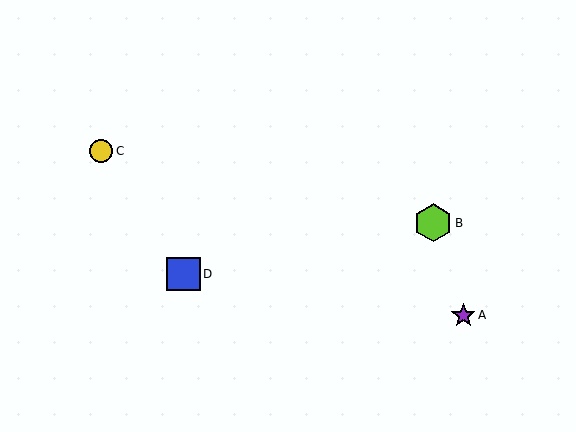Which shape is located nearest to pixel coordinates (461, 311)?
The purple star (labeled A) at (463, 315) is nearest to that location.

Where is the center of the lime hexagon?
The center of the lime hexagon is at (433, 223).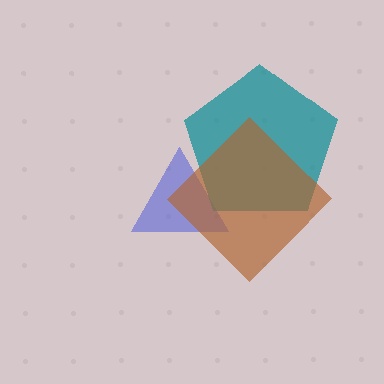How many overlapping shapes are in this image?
There are 3 overlapping shapes in the image.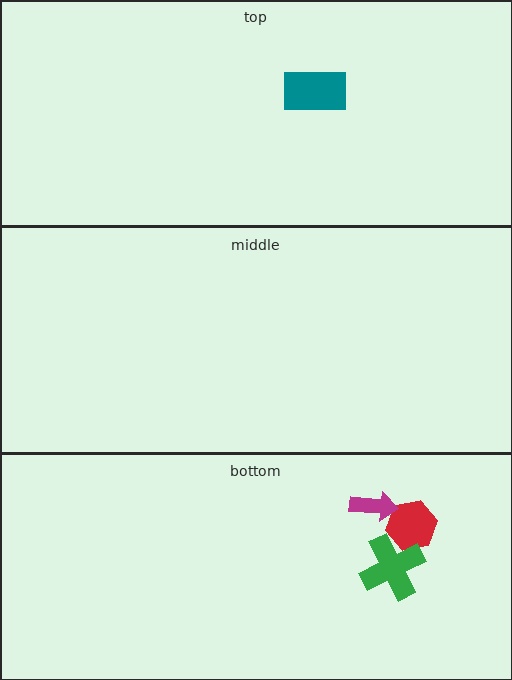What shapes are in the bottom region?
The red hexagon, the magenta arrow, the green cross.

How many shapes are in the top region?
1.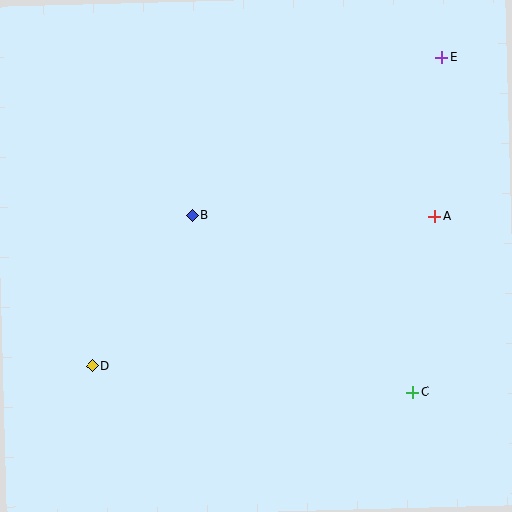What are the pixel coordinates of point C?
Point C is at (412, 392).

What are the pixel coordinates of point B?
Point B is at (192, 215).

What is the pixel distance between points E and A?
The distance between E and A is 159 pixels.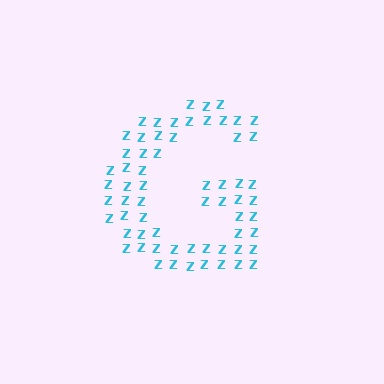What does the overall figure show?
The overall figure shows the letter G.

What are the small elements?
The small elements are letter Z's.